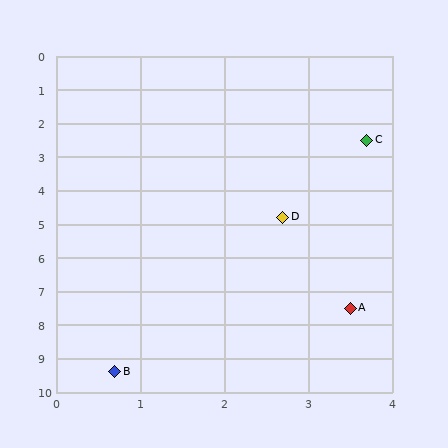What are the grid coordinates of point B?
Point B is at approximately (0.7, 9.4).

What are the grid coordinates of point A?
Point A is at approximately (3.5, 7.5).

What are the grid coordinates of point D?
Point D is at approximately (2.7, 4.8).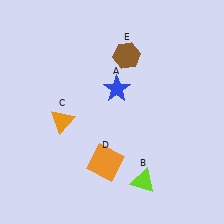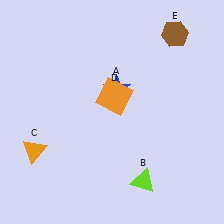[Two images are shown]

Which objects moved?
The objects that moved are: the orange triangle (C), the orange square (D), the brown hexagon (E).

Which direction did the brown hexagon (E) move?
The brown hexagon (E) moved right.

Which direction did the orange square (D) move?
The orange square (D) moved up.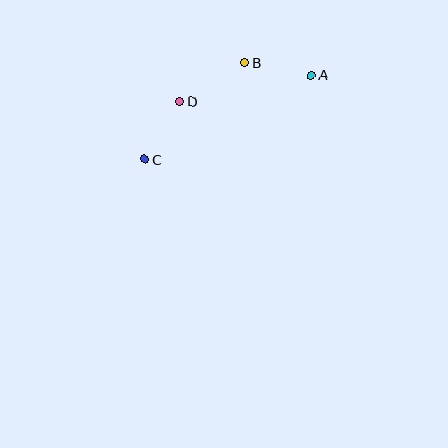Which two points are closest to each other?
Points A and B are closest to each other.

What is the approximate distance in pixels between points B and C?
The distance between B and C is approximately 139 pixels.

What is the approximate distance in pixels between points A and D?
The distance between A and D is approximately 134 pixels.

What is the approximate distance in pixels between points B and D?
The distance between B and D is approximately 75 pixels.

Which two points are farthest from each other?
Points A and C are farthest from each other.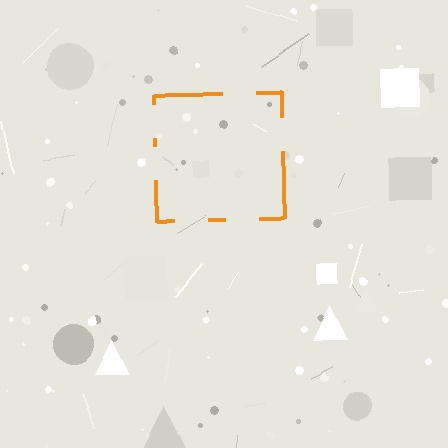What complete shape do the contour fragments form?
The contour fragments form a square.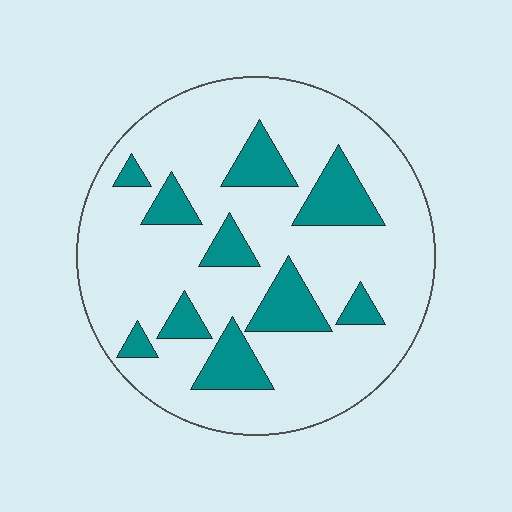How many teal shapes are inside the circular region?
10.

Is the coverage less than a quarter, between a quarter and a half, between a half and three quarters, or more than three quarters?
Less than a quarter.